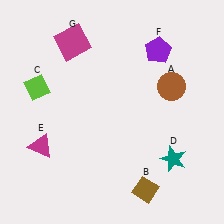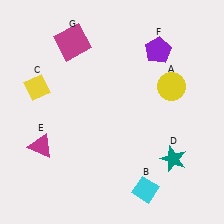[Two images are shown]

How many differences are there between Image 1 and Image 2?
There are 3 differences between the two images.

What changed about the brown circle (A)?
In Image 1, A is brown. In Image 2, it changed to yellow.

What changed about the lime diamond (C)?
In Image 1, C is lime. In Image 2, it changed to yellow.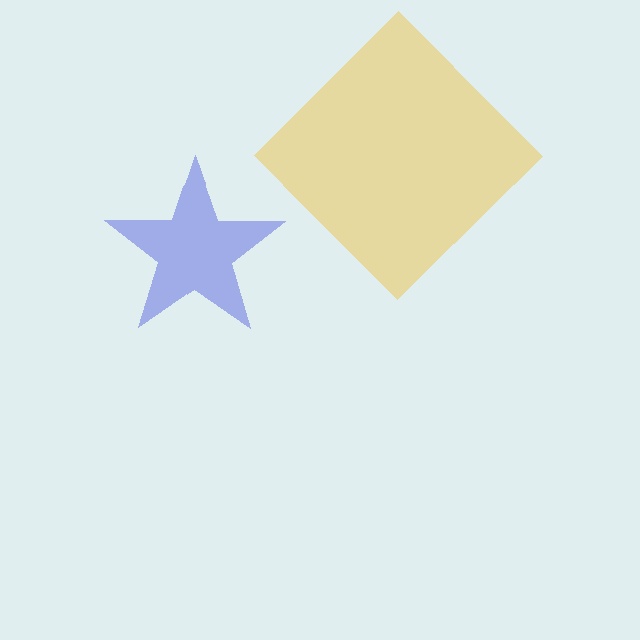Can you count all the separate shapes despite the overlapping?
Yes, there are 2 separate shapes.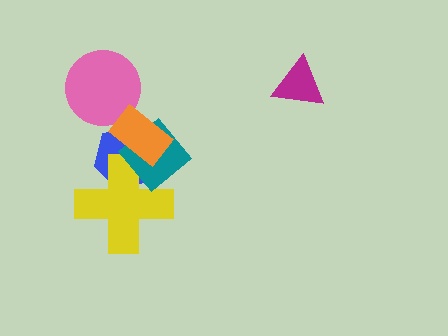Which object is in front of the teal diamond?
The orange rectangle is in front of the teal diamond.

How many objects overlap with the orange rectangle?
2 objects overlap with the orange rectangle.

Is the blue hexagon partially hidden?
Yes, it is partially covered by another shape.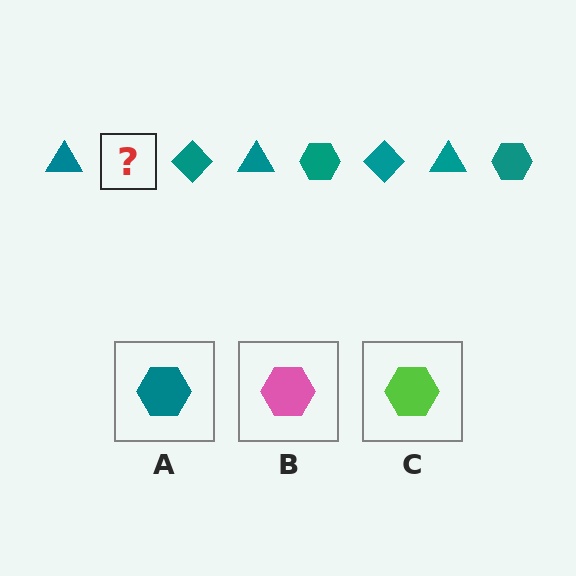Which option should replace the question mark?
Option A.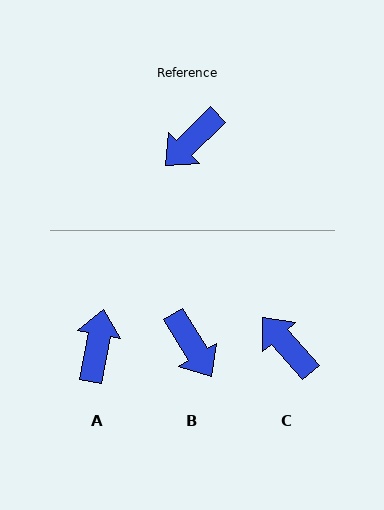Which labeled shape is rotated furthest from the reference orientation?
A, about 145 degrees away.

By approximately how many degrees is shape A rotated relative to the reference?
Approximately 145 degrees clockwise.